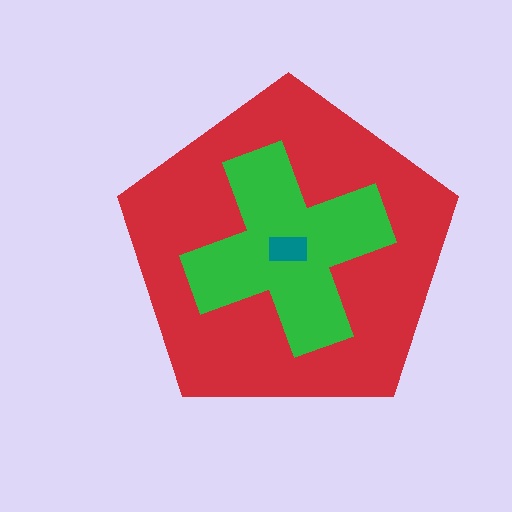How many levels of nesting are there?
3.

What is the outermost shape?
The red pentagon.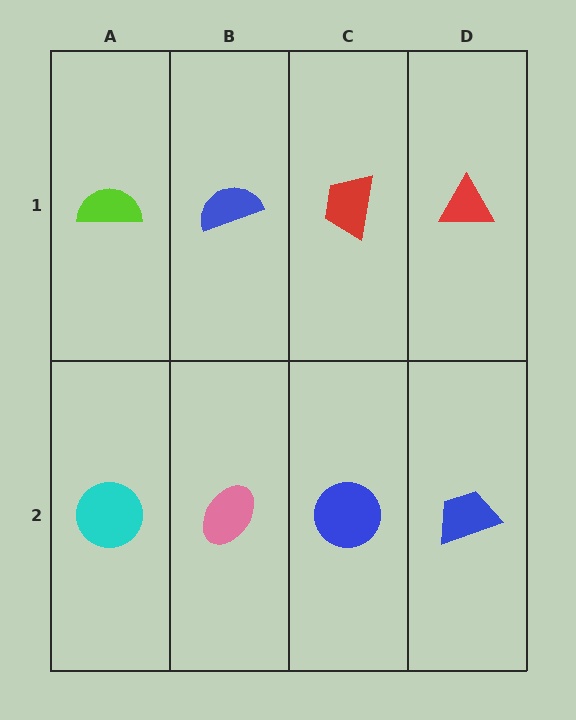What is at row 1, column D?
A red triangle.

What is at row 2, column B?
A pink ellipse.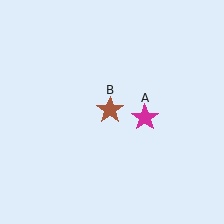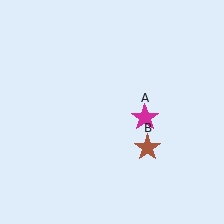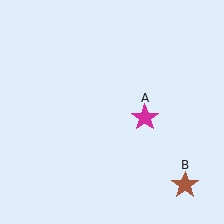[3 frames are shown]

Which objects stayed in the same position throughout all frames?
Magenta star (object A) remained stationary.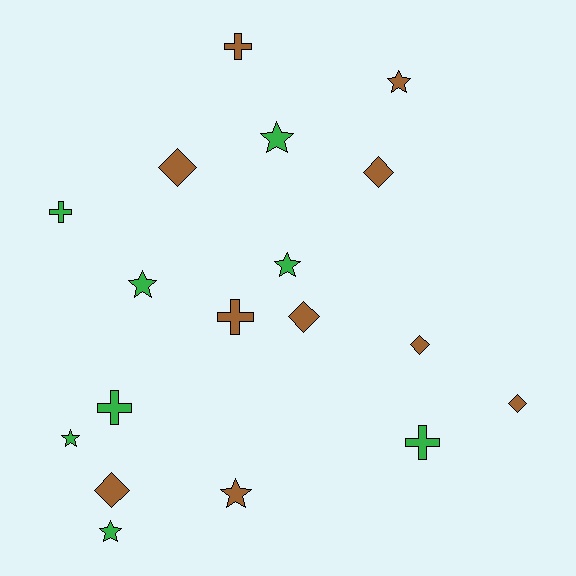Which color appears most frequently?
Brown, with 10 objects.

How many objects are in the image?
There are 18 objects.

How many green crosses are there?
There are 3 green crosses.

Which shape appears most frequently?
Star, with 7 objects.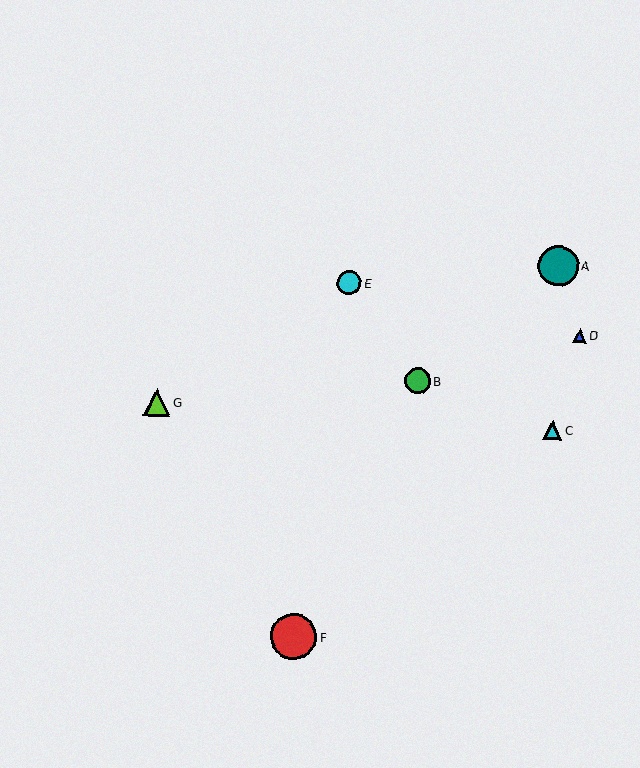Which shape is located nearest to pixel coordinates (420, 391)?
The green circle (labeled B) at (418, 381) is nearest to that location.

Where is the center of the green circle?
The center of the green circle is at (418, 381).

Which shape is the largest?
The red circle (labeled F) is the largest.